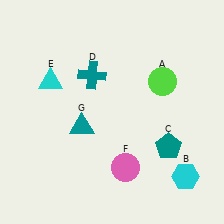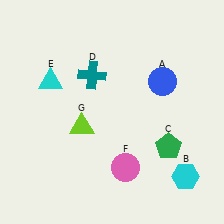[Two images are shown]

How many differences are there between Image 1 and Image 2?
There are 3 differences between the two images.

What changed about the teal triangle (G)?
In Image 1, G is teal. In Image 2, it changed to lime.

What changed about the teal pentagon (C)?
In Image 1, C is teal. In Image 2, it changed to green.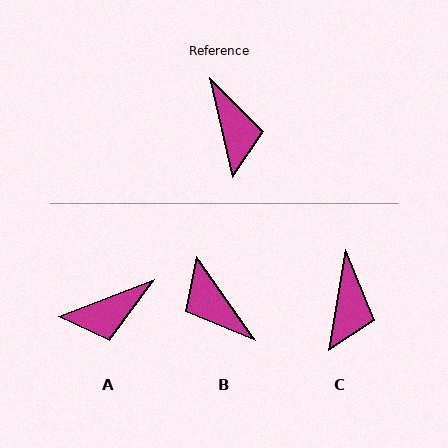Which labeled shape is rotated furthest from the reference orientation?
B, about 158 degrees away.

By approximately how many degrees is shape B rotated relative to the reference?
Approximately 158 degrees clockwise.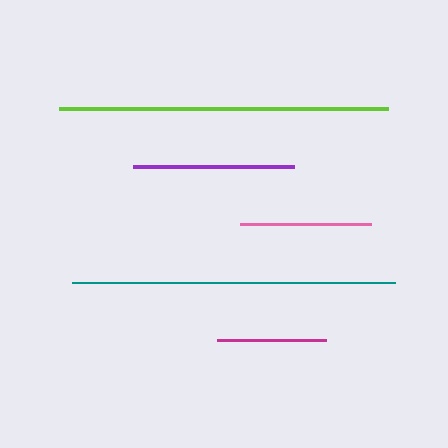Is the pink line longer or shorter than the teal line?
The teal line is longer than the pink line.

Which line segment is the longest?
The lime line is the longest at approximately 329 pixels.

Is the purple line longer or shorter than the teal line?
The teal line is longer than the purple line.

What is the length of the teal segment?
The teal segment is approximately 323 pixels long.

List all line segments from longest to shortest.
From longest to shortest: lime, teal, purple, pink, magenta.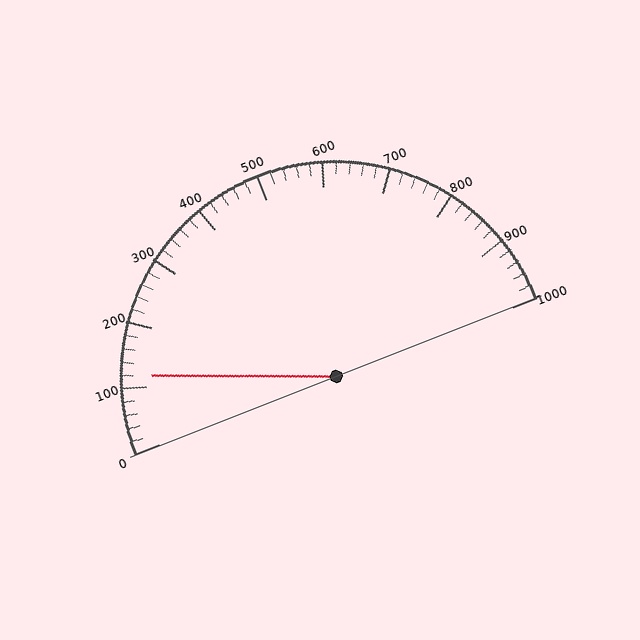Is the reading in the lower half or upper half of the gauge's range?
The reading is in the lower half of the range (0 to 1000).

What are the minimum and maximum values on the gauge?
The gauge ranges from 0 to 1000.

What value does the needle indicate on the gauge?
The needle indicates approximately 120.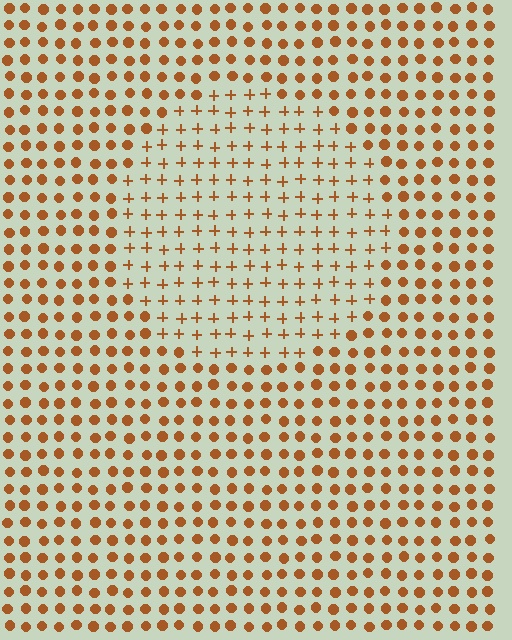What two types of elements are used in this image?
The image uses plus signs inside the circle region and circles outside it.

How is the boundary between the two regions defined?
The boundary is defined by a change in element shape: plus signs inside vs. circles outside. All elements share the same color and spacing.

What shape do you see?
I see a circle.